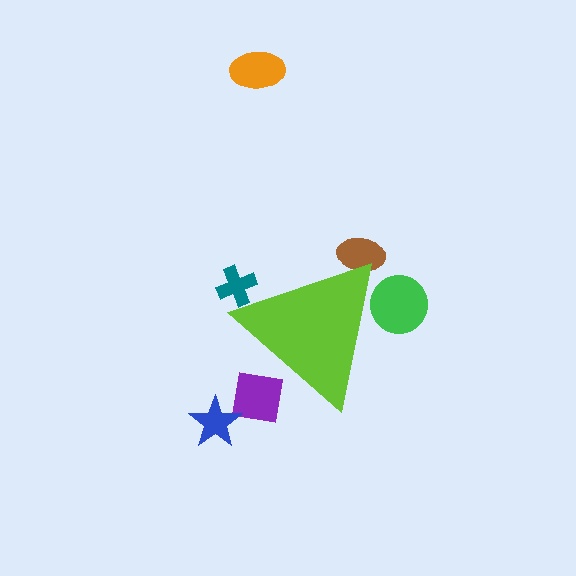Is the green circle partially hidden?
Yes, the green circle is partially hidden behind the lime triangle.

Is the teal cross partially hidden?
Yes, the teal cross is partially hidden behind the lime triangle.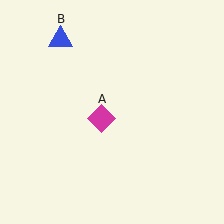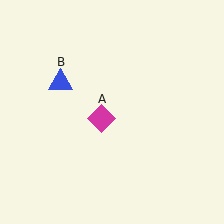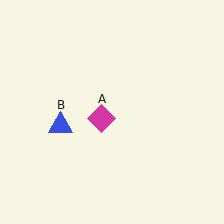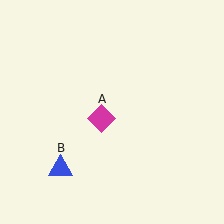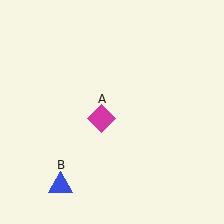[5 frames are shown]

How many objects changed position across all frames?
1 object changed position: blue triangle (object B).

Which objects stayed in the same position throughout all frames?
Magenta diamond (object A) remained stationary.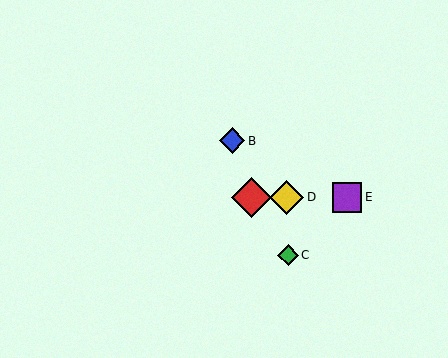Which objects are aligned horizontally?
Objects A, D, E are aligned horizontally.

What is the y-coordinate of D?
Object D is at y≈197.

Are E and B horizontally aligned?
No, E is at y≈197 and B is at y≈141.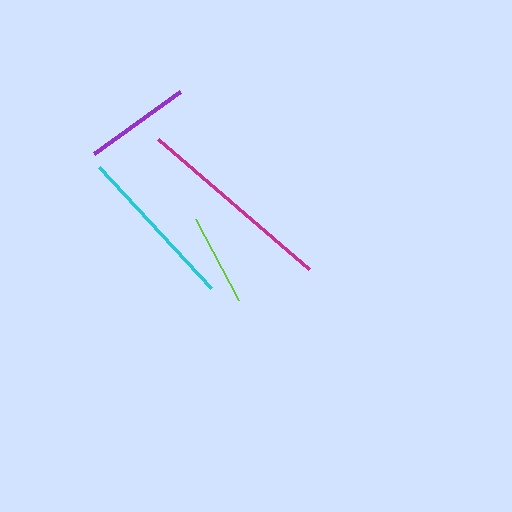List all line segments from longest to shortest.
From longest to shortest: magenta, cyan, purple, lime.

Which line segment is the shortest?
The lime line is the shortest at approximately 92 pixels.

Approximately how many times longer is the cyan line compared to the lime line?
The cyan line is approximately 1.8 times the length of the lime line.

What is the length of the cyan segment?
The cyan segment is approximately 164 pixels long.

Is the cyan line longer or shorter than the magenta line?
The magenta line is longer than the cyan line.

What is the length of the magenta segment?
The magenta segment is approximately 199 pixels long.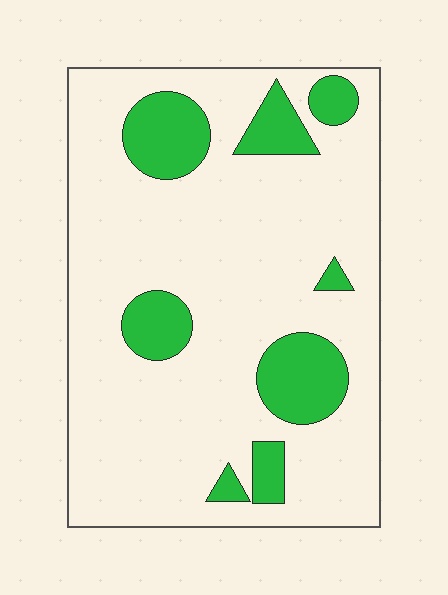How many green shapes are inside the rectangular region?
8.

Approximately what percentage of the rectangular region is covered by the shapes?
Approximately 20%.